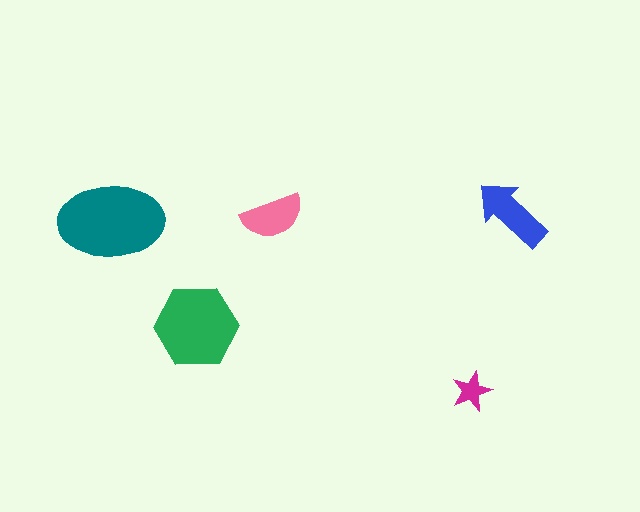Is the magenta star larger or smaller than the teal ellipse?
Smaller.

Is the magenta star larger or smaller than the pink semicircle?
Smaller.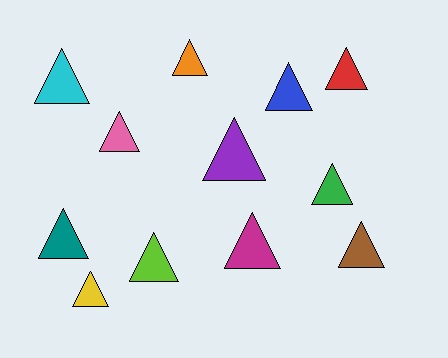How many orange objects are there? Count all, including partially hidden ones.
There is 1 orange object.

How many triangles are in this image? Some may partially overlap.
There are 12 triangles.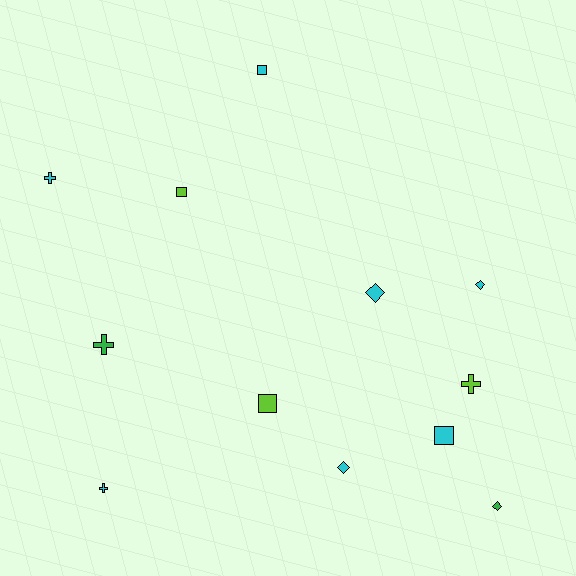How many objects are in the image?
There are 12 objects.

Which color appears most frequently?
Cyan, with 7 objects.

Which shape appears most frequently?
Square, with 4 objects.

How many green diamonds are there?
There is 1 green diamond.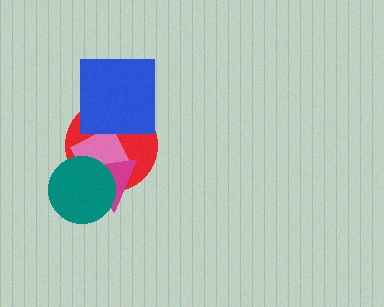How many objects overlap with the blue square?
1 object overlaps with the blue square.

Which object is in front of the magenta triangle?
The teal circle is in front of the magenta triangle.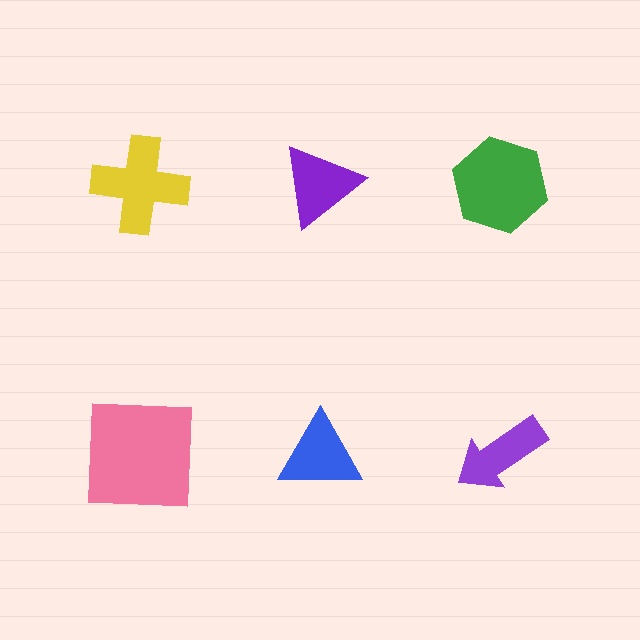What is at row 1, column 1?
A yellow cross.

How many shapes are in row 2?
3 shapes.